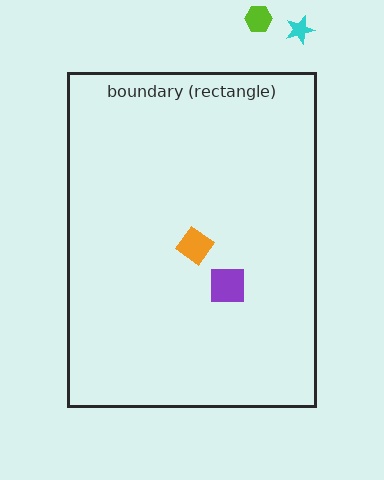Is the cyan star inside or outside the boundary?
Outside.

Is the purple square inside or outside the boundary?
Inside.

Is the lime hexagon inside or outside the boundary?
Outside.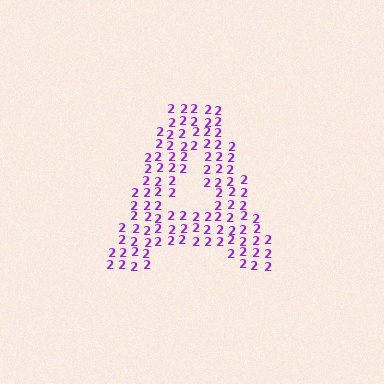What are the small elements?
The small elements are digit 2's.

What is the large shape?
The large shape is the letter A.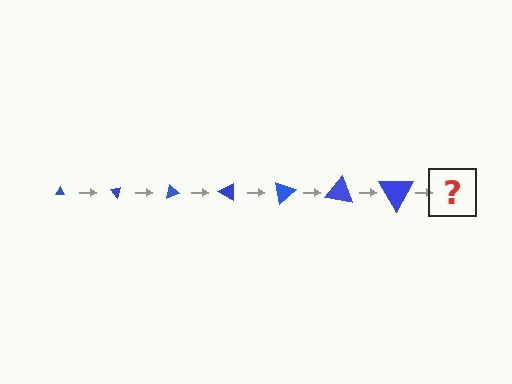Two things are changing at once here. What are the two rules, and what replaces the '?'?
The two rules are that the triangle grows larger each step and it rotates 50 degrees each step. The '?' should be a triangle, larger than the previous one and rotated 350 degrees from the start.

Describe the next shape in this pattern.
It should be a triangle, larger than the previous one and rotated 350 degrees from the start.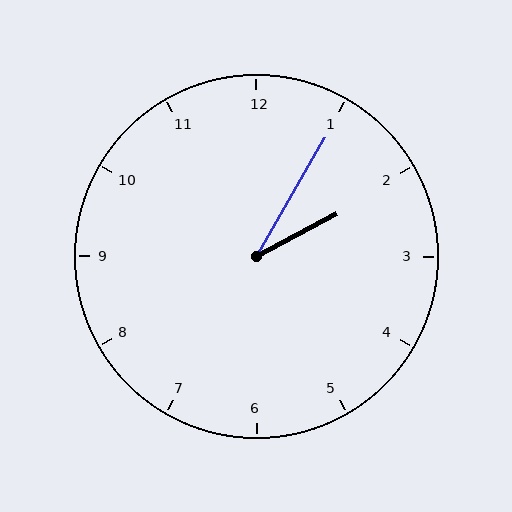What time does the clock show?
2:05.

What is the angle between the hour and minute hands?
Approximately 32 degrees.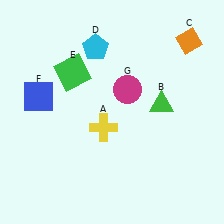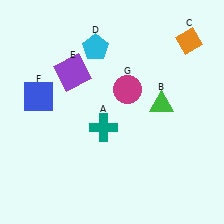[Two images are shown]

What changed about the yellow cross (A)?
In Image 1, A is yellow. In Image 2, it changed to teal.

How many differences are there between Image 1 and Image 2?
There are 2 differences between the two images.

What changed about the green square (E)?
In Image 1, E is green. In Image 2, it changed to purple.